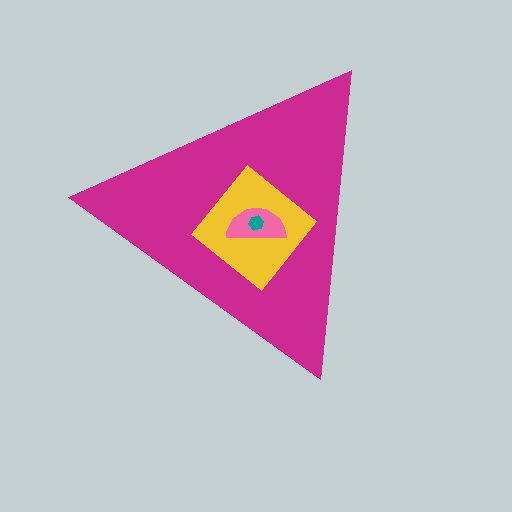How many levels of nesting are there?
4.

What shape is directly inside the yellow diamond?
The pink semicircle.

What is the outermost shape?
The magenta triangle.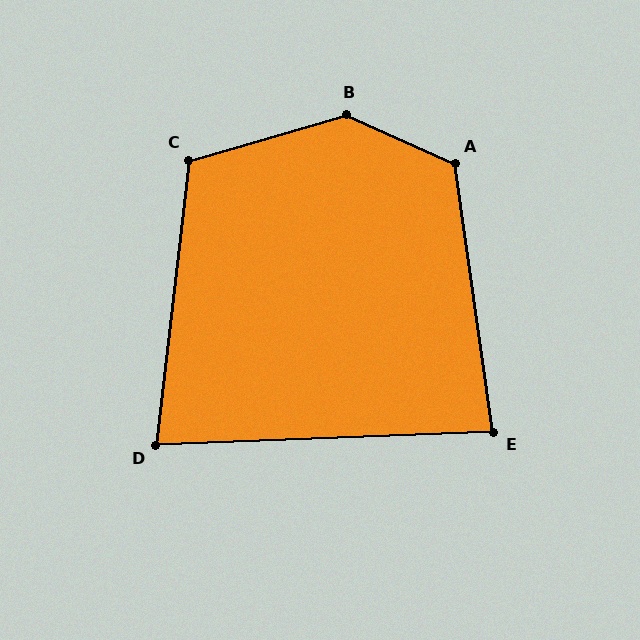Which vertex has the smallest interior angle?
D, at approximately 81 degrees.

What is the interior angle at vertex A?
Approximately 122 degrees (obtuse).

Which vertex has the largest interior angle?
B, at approximately 140 degrees.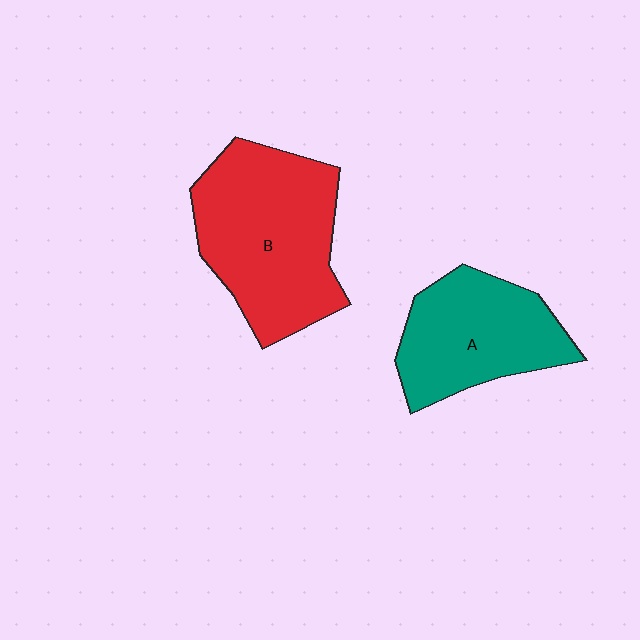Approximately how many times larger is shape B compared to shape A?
Approximately 1.4 times.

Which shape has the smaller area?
Shape A (teal).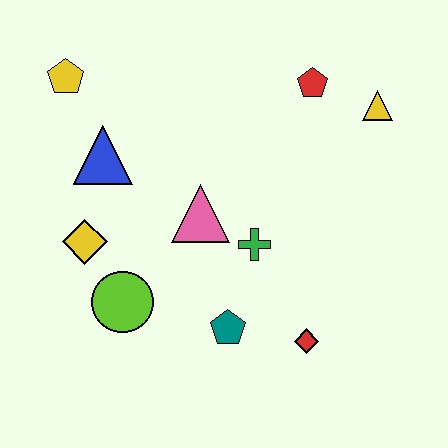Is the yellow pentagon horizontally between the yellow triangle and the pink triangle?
No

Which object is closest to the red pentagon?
The yellow triangle is closest to the red pentagon.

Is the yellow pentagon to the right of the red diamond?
No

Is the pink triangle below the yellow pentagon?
Yes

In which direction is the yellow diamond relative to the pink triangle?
The yellow diamond is to the left of the pink triangle.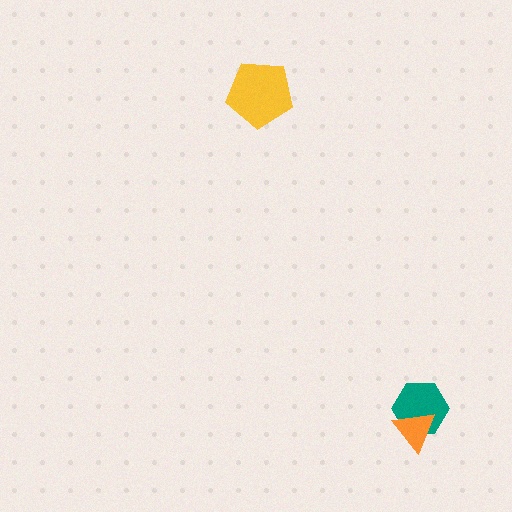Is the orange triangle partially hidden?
No, no other shape covers it.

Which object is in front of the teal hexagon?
The orange triangle is in front of the teal hexagon.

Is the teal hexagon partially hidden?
Yes, it is partially covered by another shape.